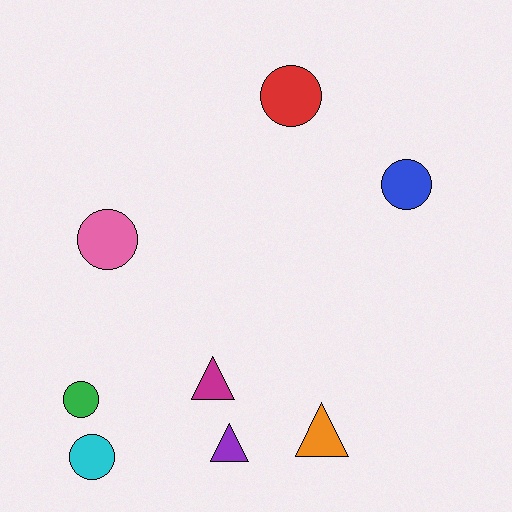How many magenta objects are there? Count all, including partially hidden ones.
There is 1 magenta object.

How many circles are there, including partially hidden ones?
There are 5 circles.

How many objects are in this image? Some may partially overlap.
There are 8 objects.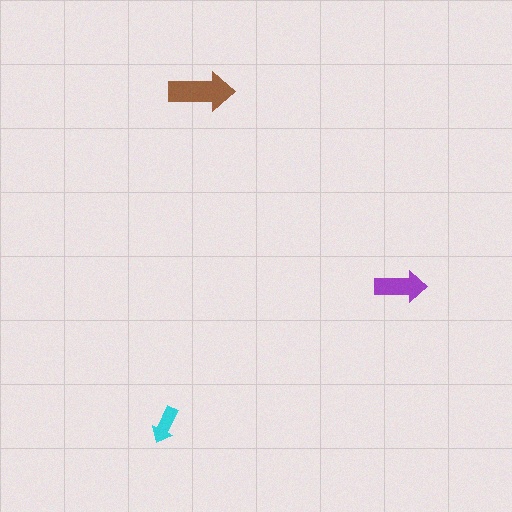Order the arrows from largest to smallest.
the brown one, the purple one, the cyan one.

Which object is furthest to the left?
The cyan arrow is leftmost.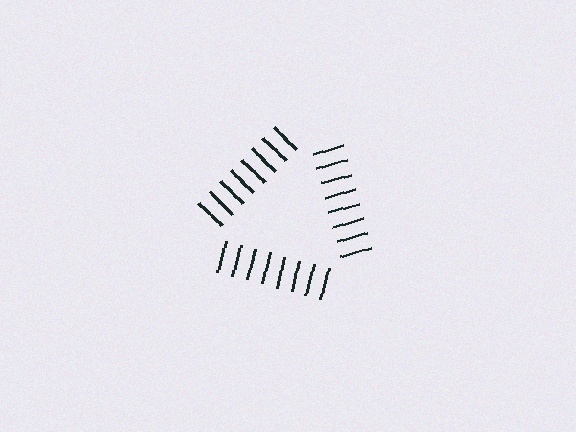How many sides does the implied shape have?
3 sides — the line-ends trace a triangle.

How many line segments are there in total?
24 — 8 along each of the 3 edges.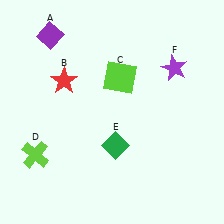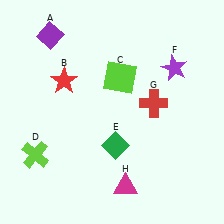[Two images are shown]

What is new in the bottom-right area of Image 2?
A magenta triangle (H) was added in the bottom-right area of Image 2.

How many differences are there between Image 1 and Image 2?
There are 2 differences between the two images.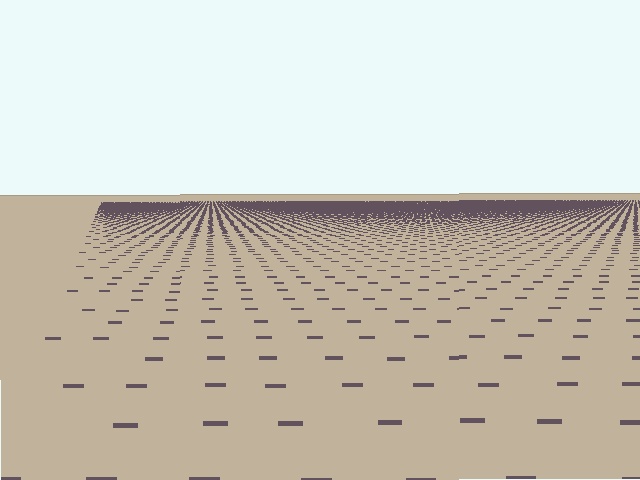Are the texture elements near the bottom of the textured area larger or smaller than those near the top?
Larger. Near the bottom, elements are closer to the viewer and appear at a bigger on-screen size.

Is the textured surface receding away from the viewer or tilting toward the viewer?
The surface is receding away from the viewer. Texture elements get smaller and denser toward the top.